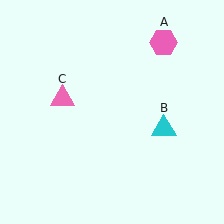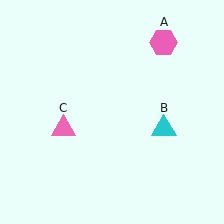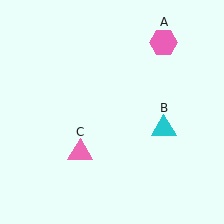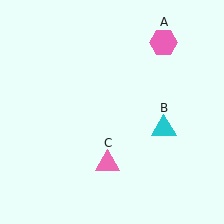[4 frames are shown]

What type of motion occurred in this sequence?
The pink triangle (object C) rotated counterclockwise around the center of the scene.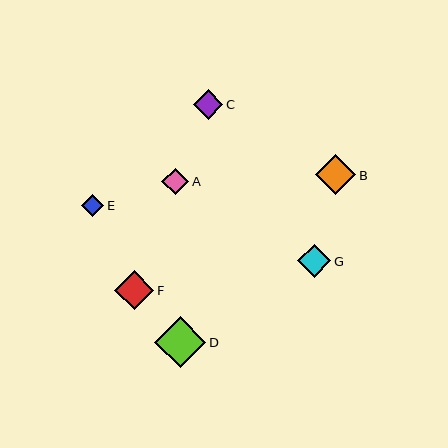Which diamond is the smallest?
Diamond E is the smallest with a size of approximately 22 pixels.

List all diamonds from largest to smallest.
From largest to smallest: D, B, F, G, C, A, E.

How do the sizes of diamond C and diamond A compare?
Diamond C and diamond A are approximately the same size.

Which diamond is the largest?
Diamond D is the largest with a size of approximately 51 pixels.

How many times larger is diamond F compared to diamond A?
Diamond F is approximately 1.4 times the size of diamond A.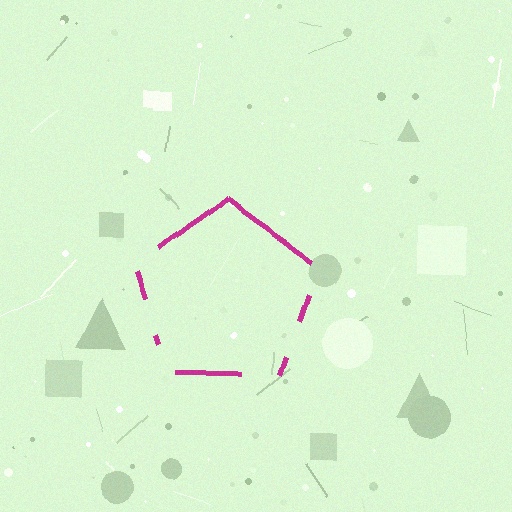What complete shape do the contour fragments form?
The contour fragments form a pentagon.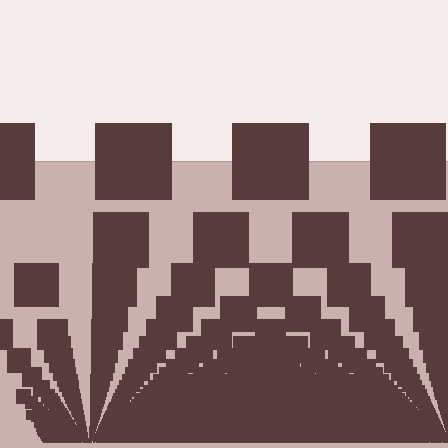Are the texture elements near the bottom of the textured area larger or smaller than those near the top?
Smaller. The gradient is inverted — elements near the bottom are smaller and denser.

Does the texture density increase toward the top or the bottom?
Density increases toward the bottom.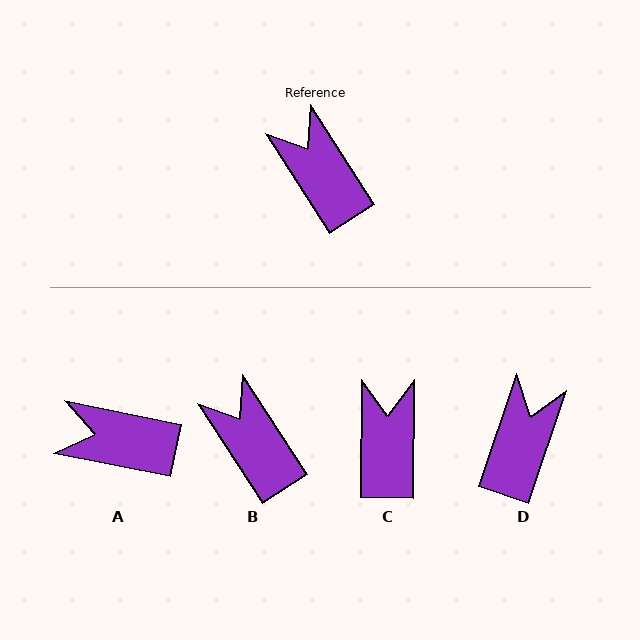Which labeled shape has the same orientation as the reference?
B.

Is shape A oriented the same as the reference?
No, it is off by about 46 degrees.